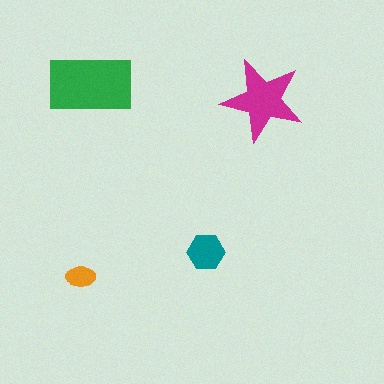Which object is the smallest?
The orange ellipse.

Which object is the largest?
The green rectangle.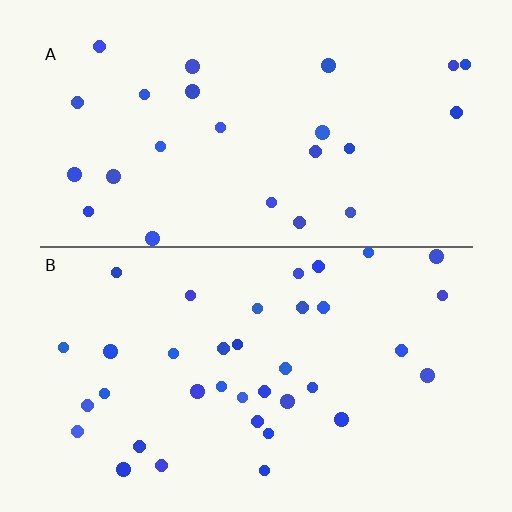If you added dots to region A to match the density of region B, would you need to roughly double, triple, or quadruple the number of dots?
Approximately double.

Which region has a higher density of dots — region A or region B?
B (the bottom).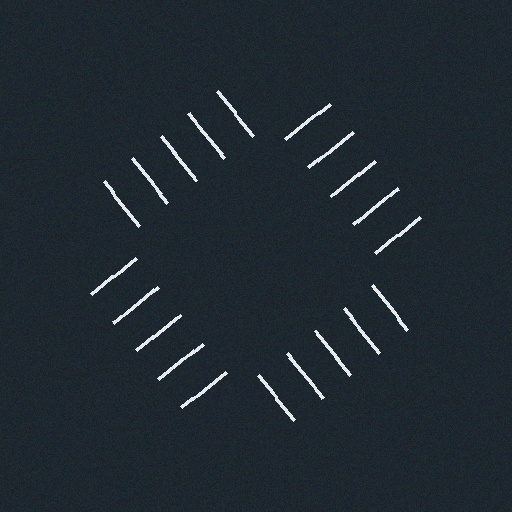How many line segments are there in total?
20 — 5 along each of the 4 edges.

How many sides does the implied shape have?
4 sides — the line-ends trace a square.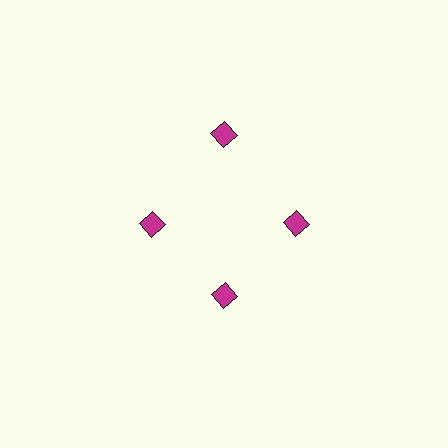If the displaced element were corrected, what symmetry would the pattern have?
It would have 4-fold rotational symmetry — the pattern would map onto itself every 90 degrees.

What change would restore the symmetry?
The symmetry would be restored by moving it inward, back onto the ring so that all 4 squares sit at equal angles and equal distance from the center.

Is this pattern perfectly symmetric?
No. The 4 magenta squares are arranged in a ring, but one element near the 12 o'clock position is pushed outward from the center, breaking the 4-fold rotational symmetry.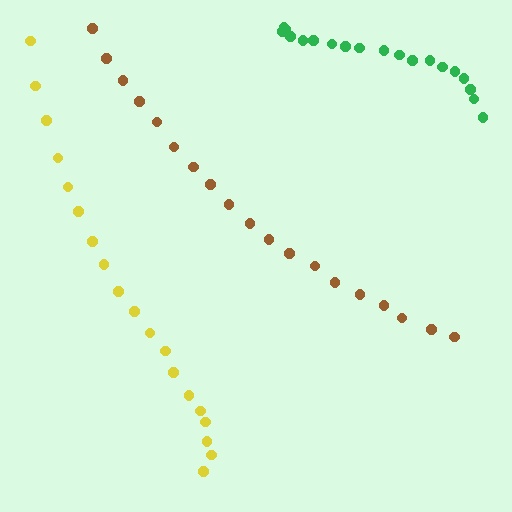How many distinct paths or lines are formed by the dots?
There are 3 distinct paths.